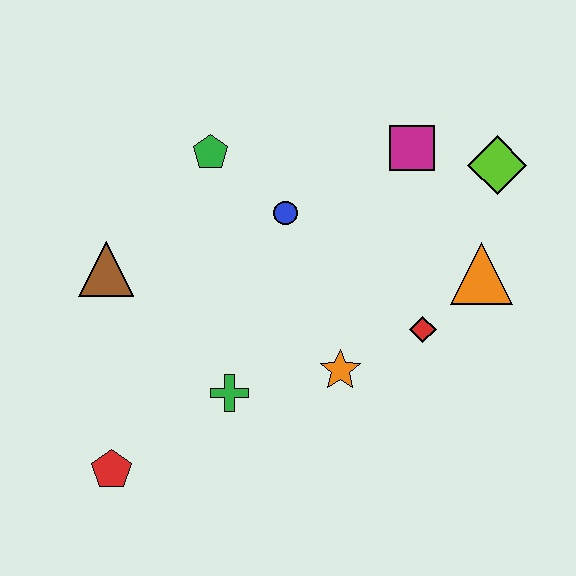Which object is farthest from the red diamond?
The red pentagon is farthest from the red diamond.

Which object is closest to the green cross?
The orange star is closest to the green cross.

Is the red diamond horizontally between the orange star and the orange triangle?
Yes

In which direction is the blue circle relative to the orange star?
The blue circle is above the orange star.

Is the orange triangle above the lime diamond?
No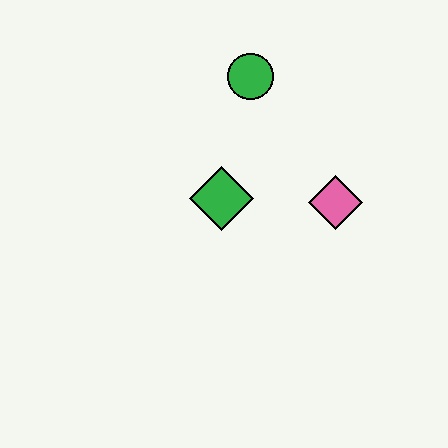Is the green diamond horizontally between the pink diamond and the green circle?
No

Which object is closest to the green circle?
The green diamond is closest to the green circle.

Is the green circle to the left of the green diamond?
No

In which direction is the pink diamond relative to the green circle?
The pink diamond is below the green circle.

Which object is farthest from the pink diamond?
The green circle is farthest from the pink diamond.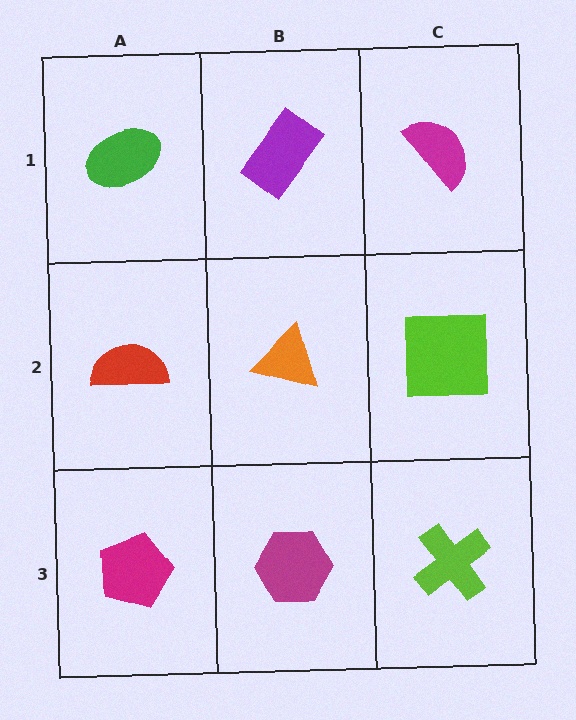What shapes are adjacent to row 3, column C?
A lime square (row 2, column C), a magenta hexagon (row 3, column B).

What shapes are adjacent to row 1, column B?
An orange triangle (row 2, column B), a green ellipse (row 1, column A), a magenta semicircle (row 1, column C).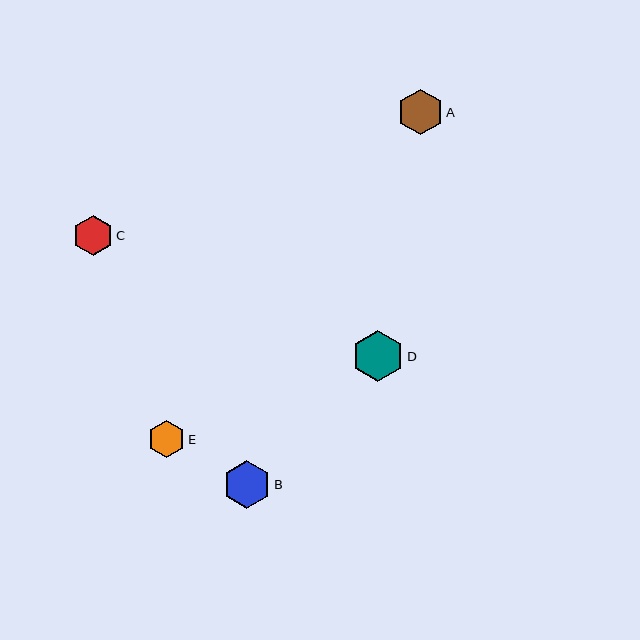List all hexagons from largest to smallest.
From largest to smallest: D, B, A, C, E.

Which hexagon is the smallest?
Hexagon E is the smallest with a size of approximately 37 pixels.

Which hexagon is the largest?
Hexagon D is the largest with a size of approximately 51 pixels.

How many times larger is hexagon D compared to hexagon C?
Hexagon D is approximately 1.3 times the size of hexagon C.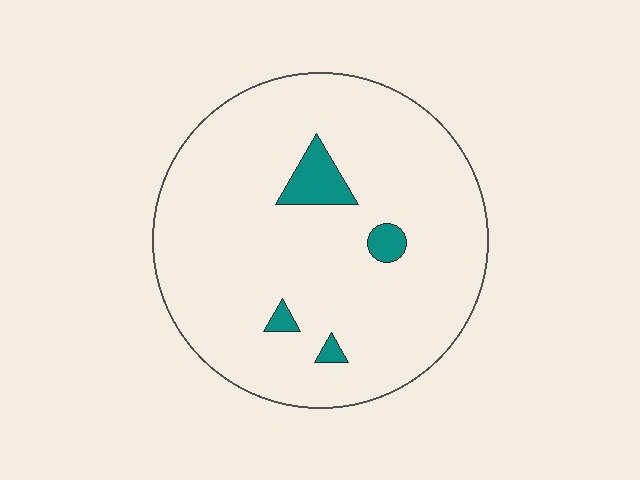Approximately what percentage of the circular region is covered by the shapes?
Approximately 5%.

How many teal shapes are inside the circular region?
4.